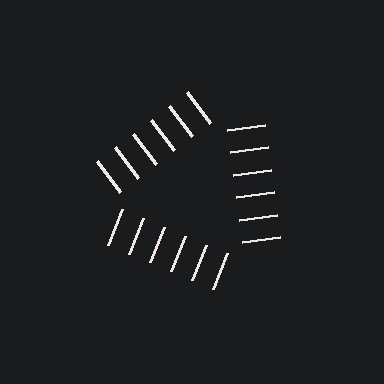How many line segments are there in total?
18 — 6 along each of the 3 edges.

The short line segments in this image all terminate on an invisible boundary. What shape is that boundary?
An illusory triangle — the line segments terminate on its edges but no continuous stroke is drawn.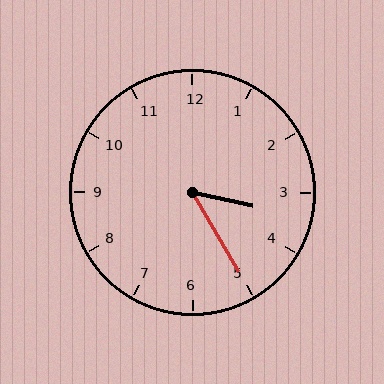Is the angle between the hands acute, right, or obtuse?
It is acute.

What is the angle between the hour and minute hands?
Approximately 48 degrees.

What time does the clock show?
3:25.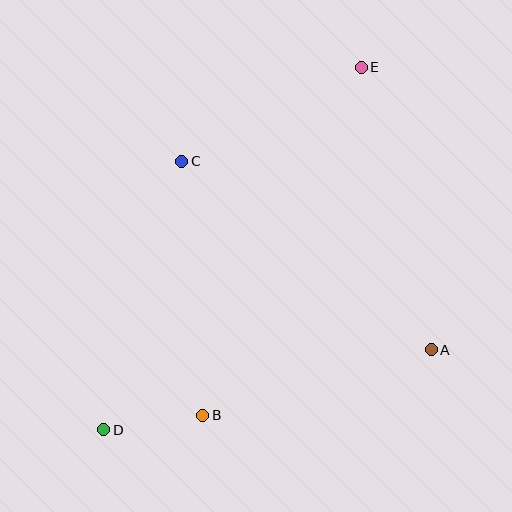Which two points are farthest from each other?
Points D and E are farthest from each other.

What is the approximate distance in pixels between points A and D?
The distance between A and D is approximately 337 pixels.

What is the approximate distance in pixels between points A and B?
The distance between A and B is approximately 238 pixels.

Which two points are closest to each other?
Points B and D are closest to each other.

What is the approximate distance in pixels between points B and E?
The distance between B and E is approximately 382 pixels.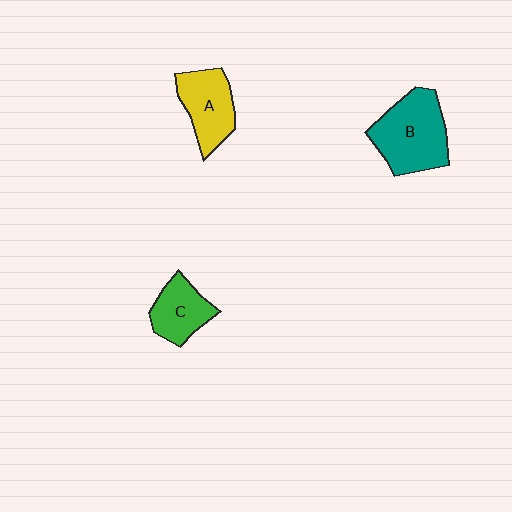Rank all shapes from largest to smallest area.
From largest to smallest: B (teal), A (yellow), C (green).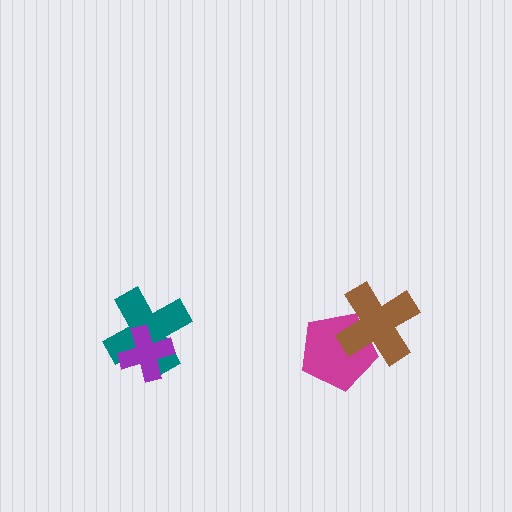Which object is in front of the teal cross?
The purple cross is in front of the teal cross.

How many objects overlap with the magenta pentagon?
1 object overlaps with the magenta pentagon.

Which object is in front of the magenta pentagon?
The brown cross is in front of the magenta pentagon.